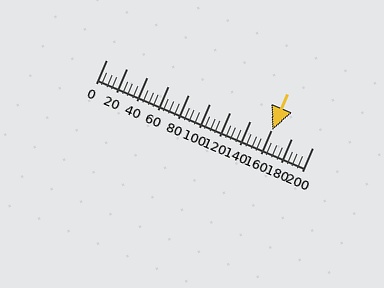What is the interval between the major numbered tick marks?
The major tick marks are spaced 20 units apart.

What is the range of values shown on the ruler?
The ruler shows values from 0 to 200.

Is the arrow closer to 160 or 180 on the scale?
The arrow is closer to 160.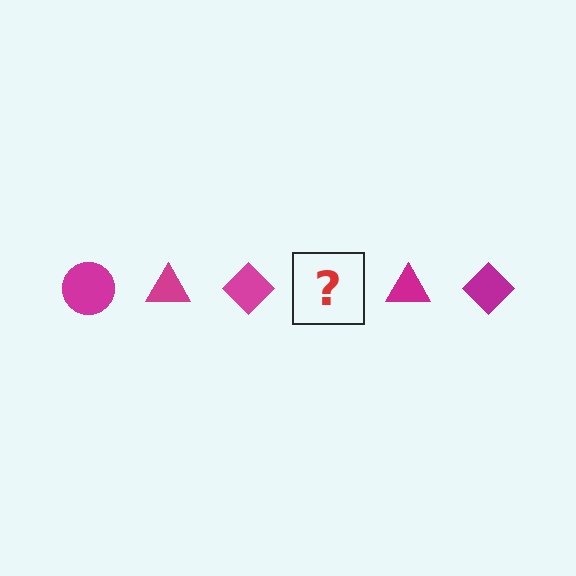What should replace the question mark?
The question mark should be replaced with a magenta circle.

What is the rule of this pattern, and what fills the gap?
The rule is that the pattern cycles through circle, triangle, diamond shapes in magenta. The gap should be filled with a magenta circle.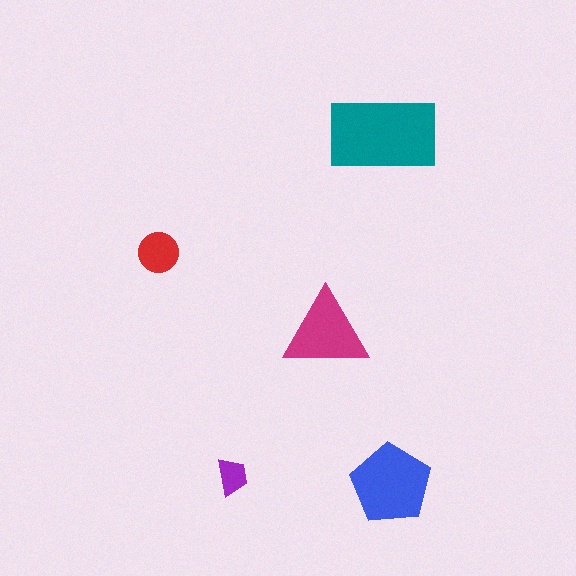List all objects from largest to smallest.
The teal rectangle, the blue pentagon, the magenta triangle, the red circle, the purple trapezoid.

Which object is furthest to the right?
The blue pentagon is rightmost.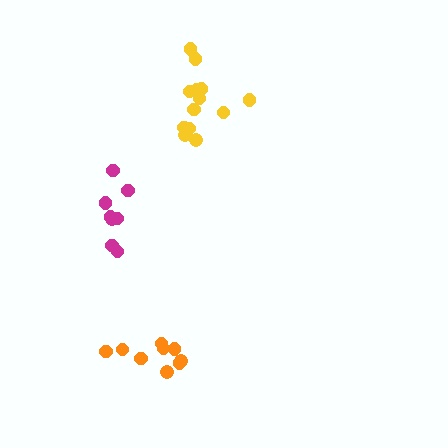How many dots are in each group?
Group 1: 13 dots, Group 2: 9 dots, Group 3: 8 dots (30 total).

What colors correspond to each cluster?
The clusters are colored: yellow, orange, magenta.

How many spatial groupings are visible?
There are 3 spatial groupings.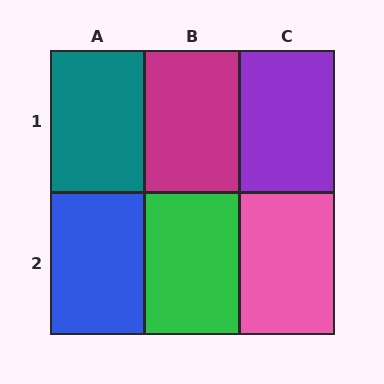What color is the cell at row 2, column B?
Green.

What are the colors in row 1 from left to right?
Teal, magenta, purple.